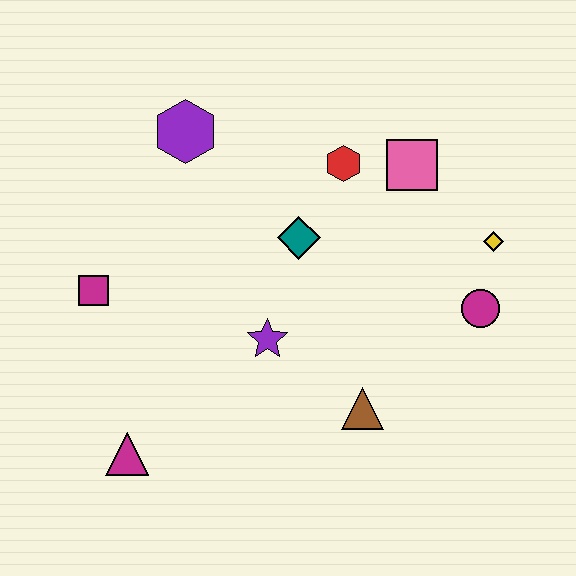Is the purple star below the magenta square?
Yes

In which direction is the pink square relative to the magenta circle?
The pink square is above the magenta circle.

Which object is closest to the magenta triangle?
The magenta square is closest to the magenta triangle.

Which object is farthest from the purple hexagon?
The magenta circle is farthest from the purple hexagon.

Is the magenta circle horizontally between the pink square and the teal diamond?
No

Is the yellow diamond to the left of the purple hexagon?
No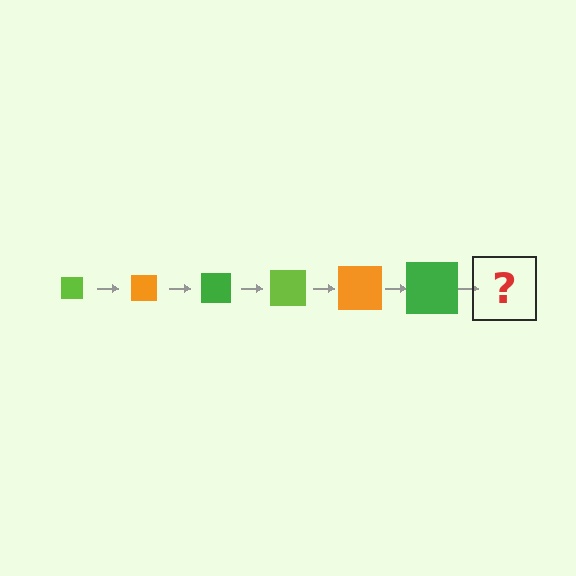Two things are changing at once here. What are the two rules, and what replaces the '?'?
The two rules are that the square grows larger each step and the color cycles through lime, orange, and green. The '?' should be a lime square, larger than the previous one.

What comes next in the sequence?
The next element should be a lime square, larger than the previous one.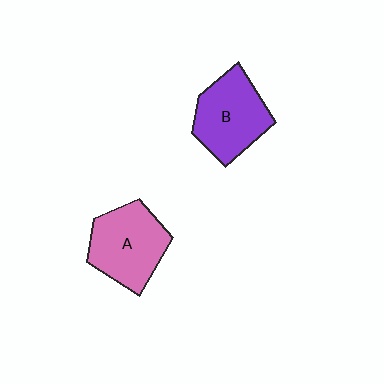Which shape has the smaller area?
Shape B (purple).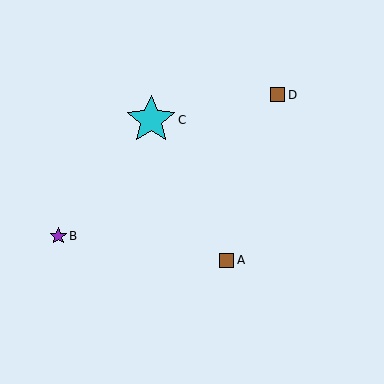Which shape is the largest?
The cyan star (labeled C) is the largest.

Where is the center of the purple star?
The center of the purple star is at (58, 236).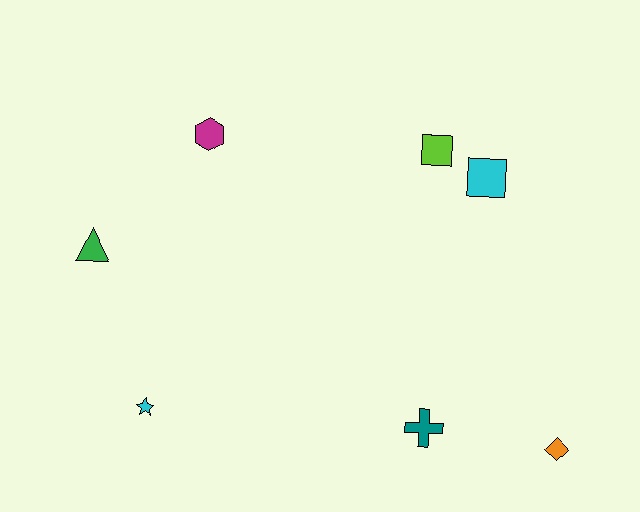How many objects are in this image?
There are 7 objects.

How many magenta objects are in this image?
There is 1 magenta object.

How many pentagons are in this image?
There are no pentagons.